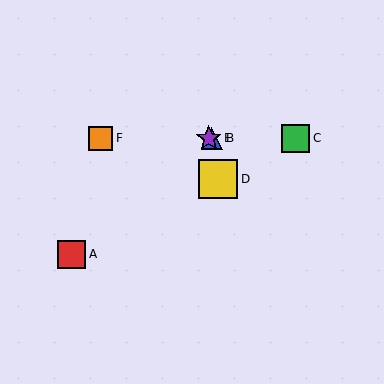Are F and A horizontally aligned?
No, F is at y≈138 and A is at y≈254.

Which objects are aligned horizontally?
Objects B, C, E, F are aligned horizontally.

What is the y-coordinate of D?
Object D is at y≈179.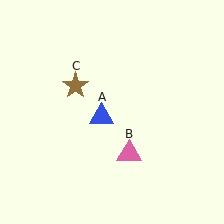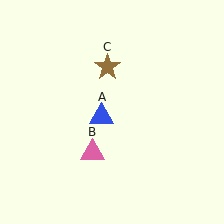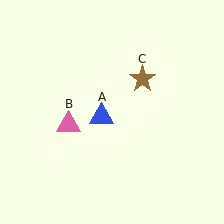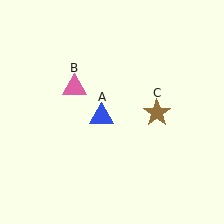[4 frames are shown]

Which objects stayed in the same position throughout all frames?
Blue triangle (object A) remained stationary.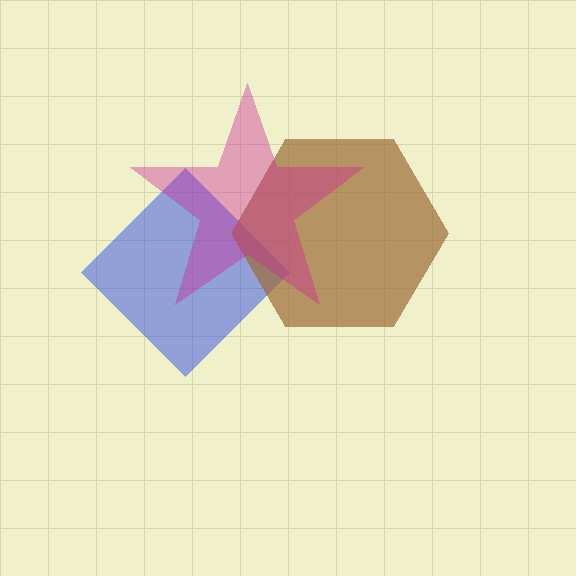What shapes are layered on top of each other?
The layered shapes are: a blue diamond, a brown hexagon, a magenta star.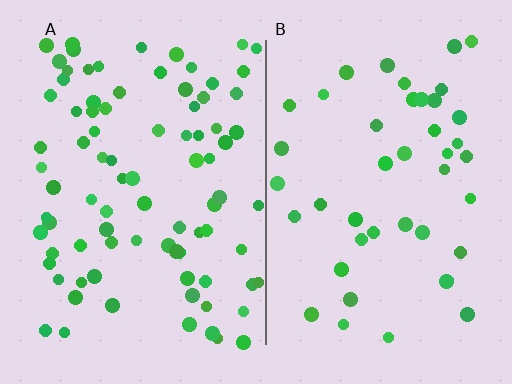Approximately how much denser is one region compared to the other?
Approximately 2.0× — region A over region B.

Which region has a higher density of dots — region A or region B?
A (the left).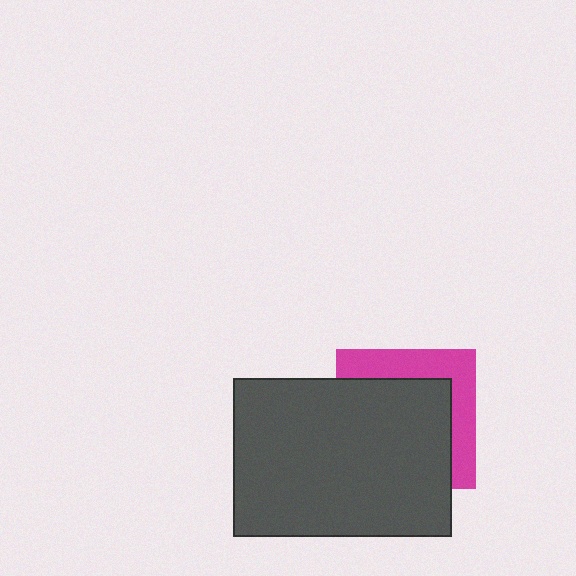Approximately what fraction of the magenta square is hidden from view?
Roughly 66% of the magenta square is hidden behind the dark gray rectangle.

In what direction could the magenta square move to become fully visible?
The magenta square could move toward the upper-right. That would shift it out from behind the dark gray rectangle entirely.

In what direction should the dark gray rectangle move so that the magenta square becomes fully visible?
The dark gray rectangle should move toward the lower-left. That is the shortest direction to clear the overlap and leave the magenta square fully visible.